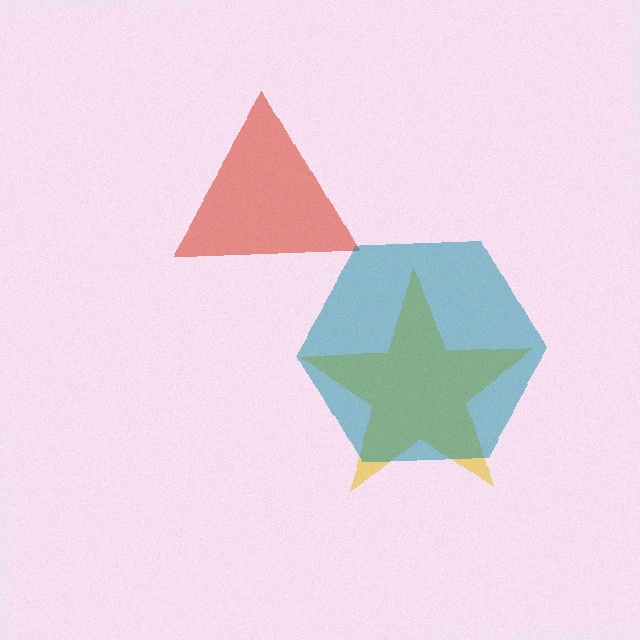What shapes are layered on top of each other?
The layered shapes are: a red triangle, a yellow star, a teal hexagon.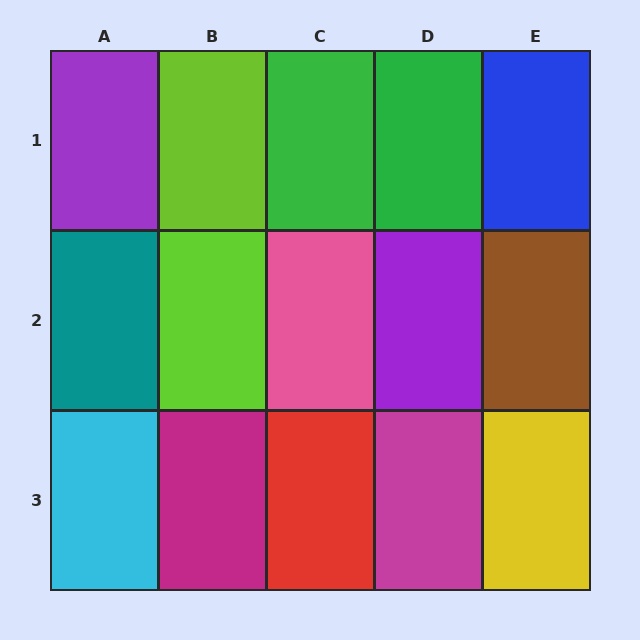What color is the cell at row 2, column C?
Pink.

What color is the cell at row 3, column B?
Magenta.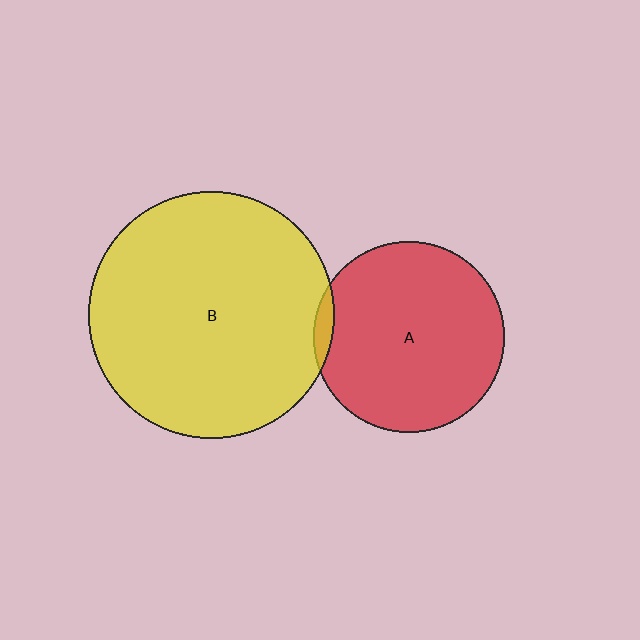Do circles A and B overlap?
Yes.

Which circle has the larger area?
Circle B (yellow).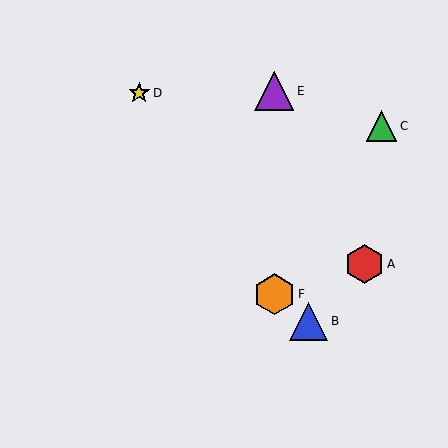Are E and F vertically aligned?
Yes, both are at x≈274.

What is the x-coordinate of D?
Object D is at x≈139.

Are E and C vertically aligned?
No, E is at x≈274 and C is at x≈382.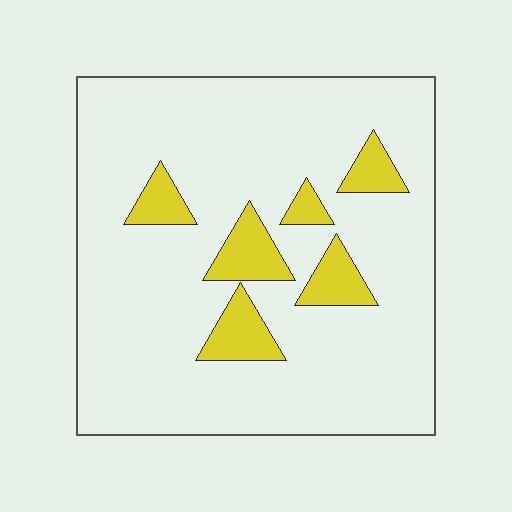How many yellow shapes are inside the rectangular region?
6.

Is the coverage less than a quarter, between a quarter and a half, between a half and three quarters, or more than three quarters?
Less than a quarter.